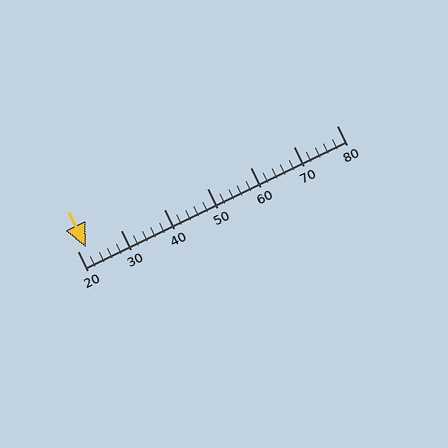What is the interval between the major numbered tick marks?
The major tick marks are spaced 10 units apart.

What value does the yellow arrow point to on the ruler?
The yellow arrow points to approximately 22.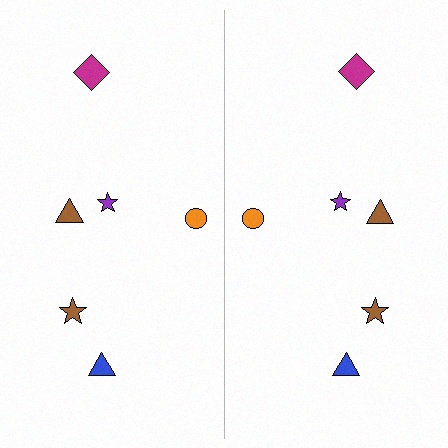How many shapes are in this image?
There are 12 shapes in this image.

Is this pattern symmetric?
Yes, this pattern has bilateral (reflection) symmetry.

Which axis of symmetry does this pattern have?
The pattern has a vertical axis of symmetry running through the center of the image.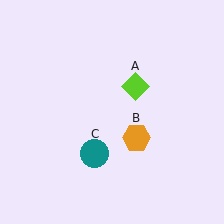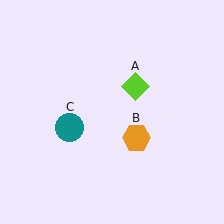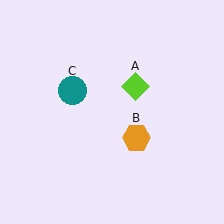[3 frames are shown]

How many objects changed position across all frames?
1 object changed position: teal circle (object C).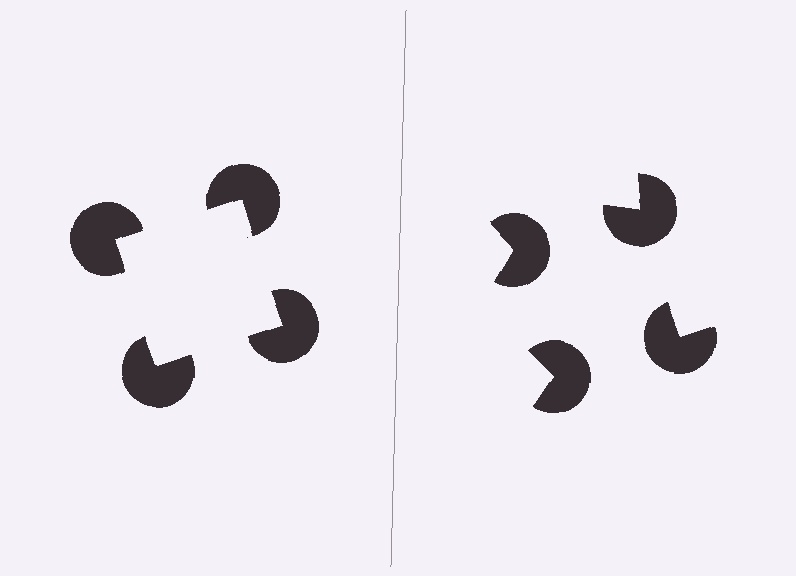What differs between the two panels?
The pac-man discs are positioned identically on both sides; only the wedge orientations differ. On the left they align to a square; on the right they are misaligned.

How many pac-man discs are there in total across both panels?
8 — 4 on each side.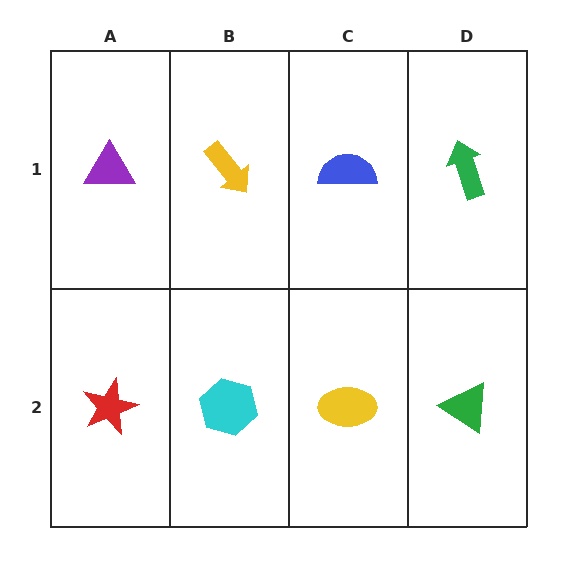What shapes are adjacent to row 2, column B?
A yellow arrow (row 1, column B), a red star (row 2, column A), a yellow ellipse (row 2, column C).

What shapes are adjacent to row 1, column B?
A cyan hexagon (row 2, column B), a purple triangle (row 1, column A), a blue semicircle (row 1, column C).